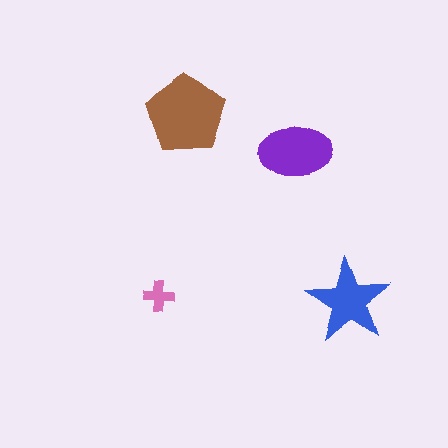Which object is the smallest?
The pink cross.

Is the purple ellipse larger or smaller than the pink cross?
Larger.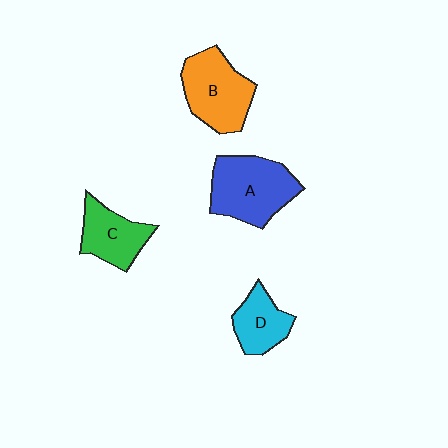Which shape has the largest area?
Shape A (blue).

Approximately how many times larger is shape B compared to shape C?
Approximately 1.4 times.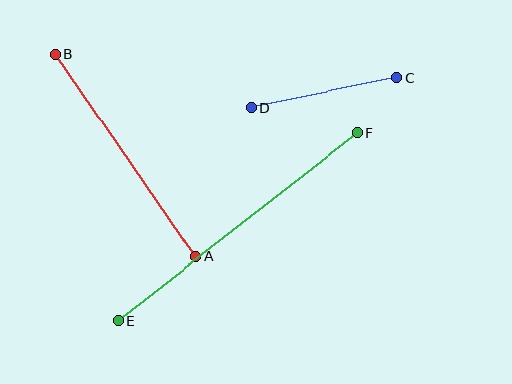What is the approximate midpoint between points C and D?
The midpoint is at approximately (324, 93) pixels.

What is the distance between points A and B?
The distance is approximately 246 pixels.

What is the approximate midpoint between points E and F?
The midpoint is at approximately (237, 227) pixels.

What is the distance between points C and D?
The distance is approximately 149 pixels.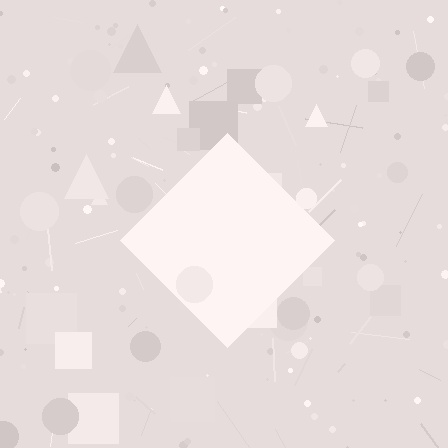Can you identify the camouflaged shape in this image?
The camouflaged shape is a diamond.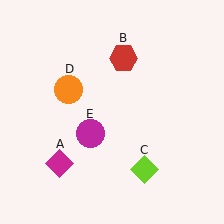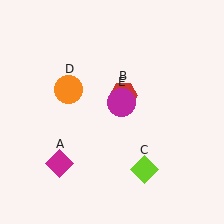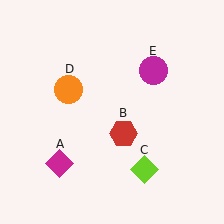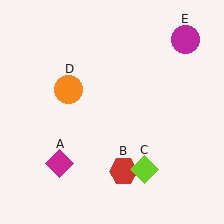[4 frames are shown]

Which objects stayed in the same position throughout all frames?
Magenta diamond (object A) and lime diamond (object C) and orange circle (object D) remained stationary.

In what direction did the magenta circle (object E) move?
The magenta circle (object E) moved up and to the right.